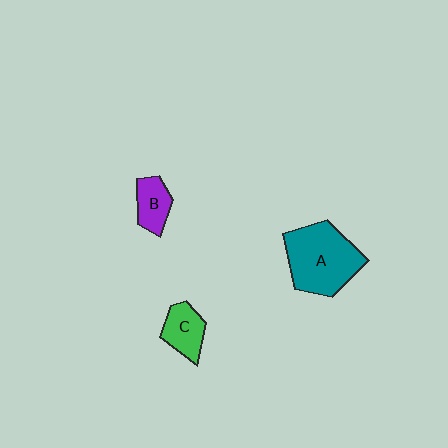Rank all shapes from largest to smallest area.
From largest to smallest: A (teal), C (green), B (purple).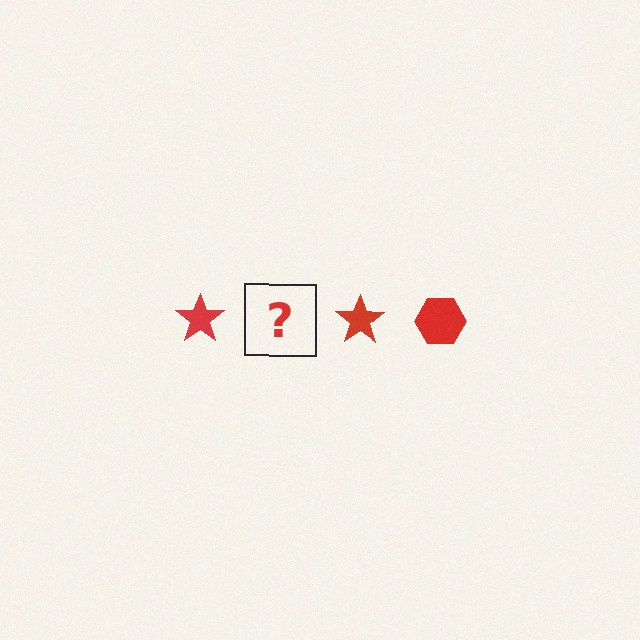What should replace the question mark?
The question mark should be replaced with a red hexagon.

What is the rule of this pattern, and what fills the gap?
The rule is that the pattern cycles through star, hexagon shapes in red. The gap should be filled with a red hexagon.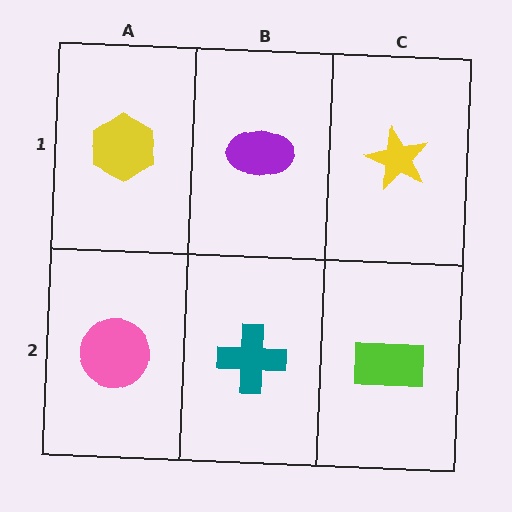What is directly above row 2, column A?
A yellow hexagon.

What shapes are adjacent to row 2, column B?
A purple ellipse (row 1, column B), a pink circle (row 2, column A), a lime rectangle (row 2, column C).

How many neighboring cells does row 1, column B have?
3.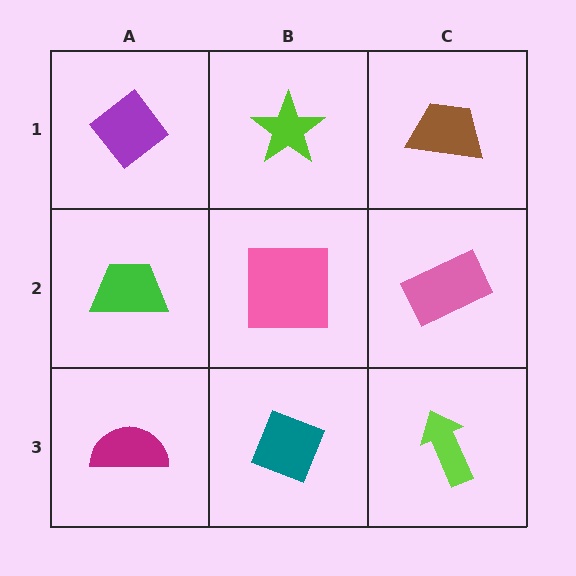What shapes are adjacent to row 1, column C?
A pink rectangle (row 2, column C), a lime star (row 1, column B).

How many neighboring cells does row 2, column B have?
4.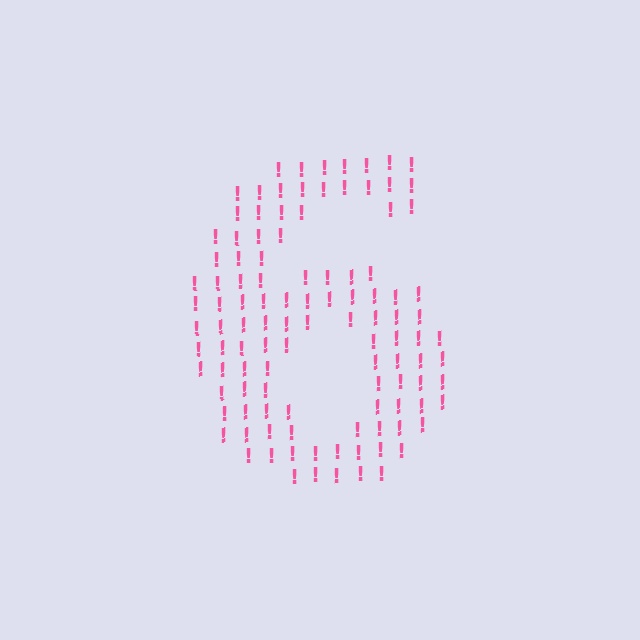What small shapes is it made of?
It is made of small exclamation marks.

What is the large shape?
The large shape is the digit 6.